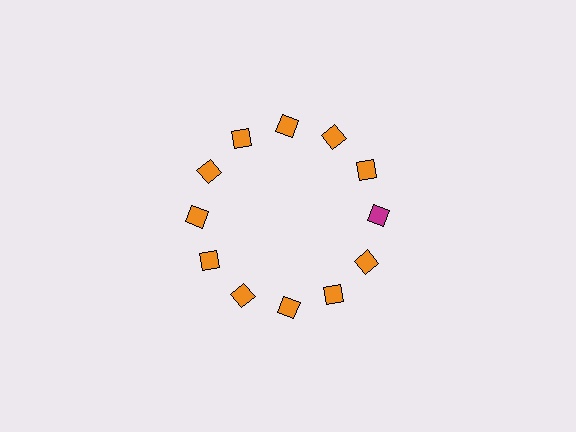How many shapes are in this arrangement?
There are 12 shapes arranged in a ring pattern.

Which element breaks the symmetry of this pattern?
The magenta diamond at roughly the 3 o'clock position breaks the symmetry. All other shapes are orange diamonds.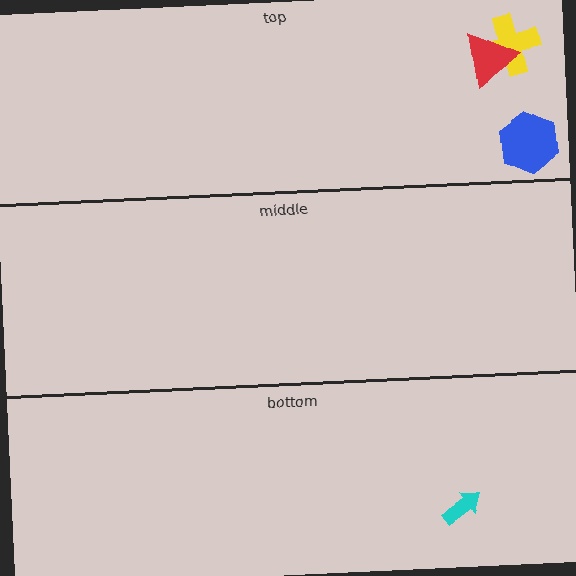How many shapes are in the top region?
3.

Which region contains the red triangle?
The top region.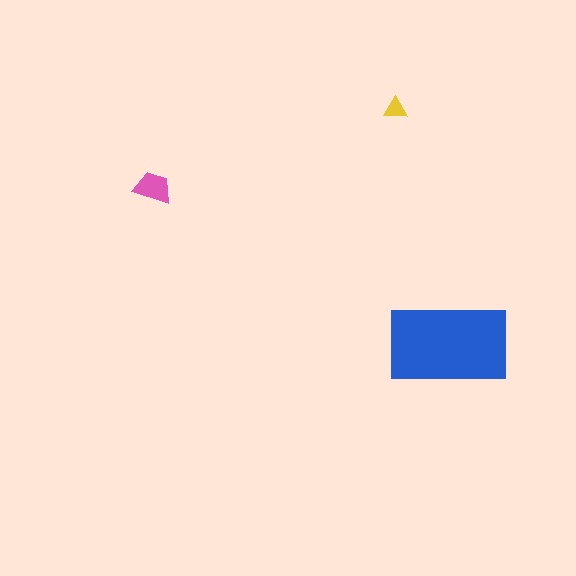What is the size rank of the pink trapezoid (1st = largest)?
2nd.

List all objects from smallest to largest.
The yellow triangle, the pink trapezoid, the blue rectangle.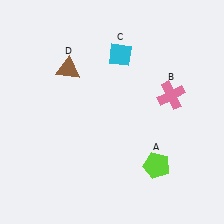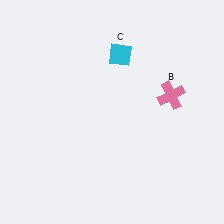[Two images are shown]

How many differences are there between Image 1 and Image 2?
There are 2 differences between the two images.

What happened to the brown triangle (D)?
The brown triangle (D) was removed in Image 2. It was in the top-left area of Image 1.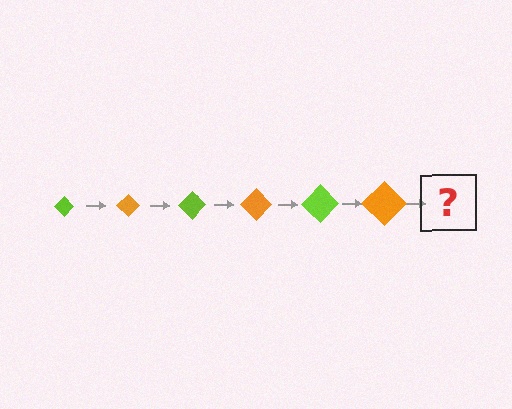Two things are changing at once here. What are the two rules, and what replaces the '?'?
The two rules are that the diamond grows larger each step and the color cycles through lime and orange. The '?' should be a lime diamond, larger than the previous one.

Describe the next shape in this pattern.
It should be a lime diamond, larger than the previous one.